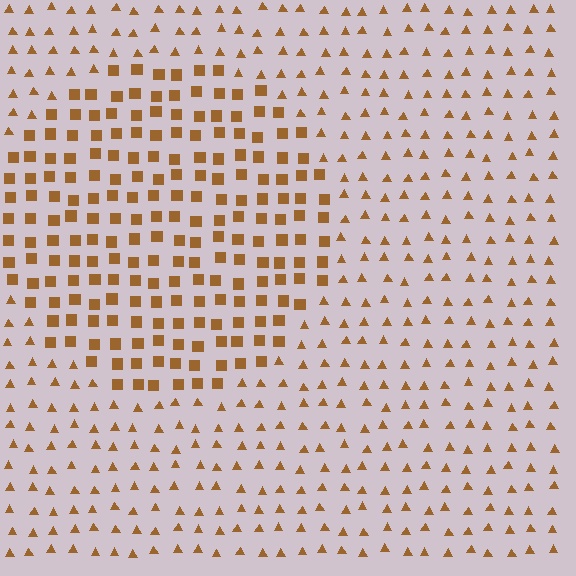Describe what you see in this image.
The image is filled with small brown elements arranged in a uniform grid. A circle-shaped region contains squares, while the surrounding area contains triangles. The boundary is defined purely by the change in element shape.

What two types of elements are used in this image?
The image uses squares inside the circle region and triangles outside it.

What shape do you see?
I see a circle.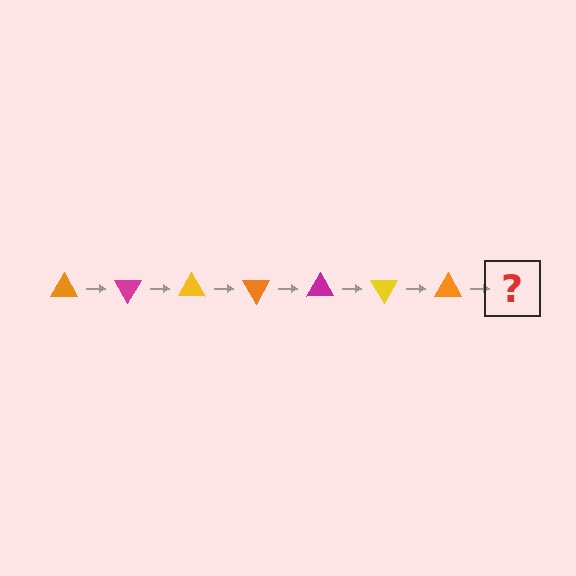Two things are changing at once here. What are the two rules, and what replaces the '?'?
The two rules are that it rotates 60 degrees each step and the color cycles through orange, magenta, and yellow. The '?' should be a magenta triangle, rotated 420 degrees from the start.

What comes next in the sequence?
The next element should be a magenta triangle, rotated 420 degrees from the start.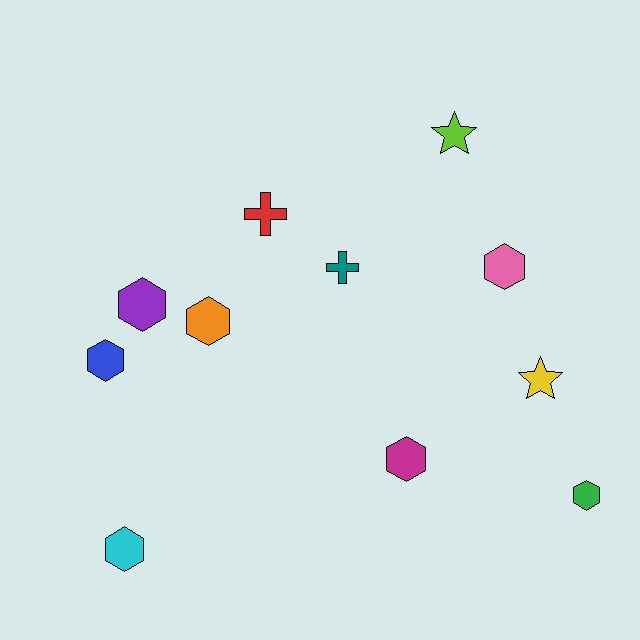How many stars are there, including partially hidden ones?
There are 2 stars.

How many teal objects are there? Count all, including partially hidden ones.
There is 1 teal object.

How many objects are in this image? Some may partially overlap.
There are 11 objects.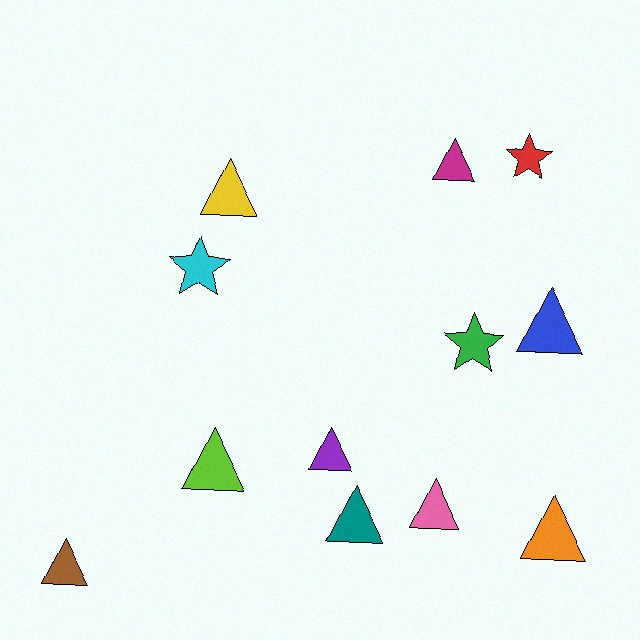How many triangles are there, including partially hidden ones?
There are 9 triangles.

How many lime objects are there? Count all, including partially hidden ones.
There is 1 lime object.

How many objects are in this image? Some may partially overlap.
There are 12 objects.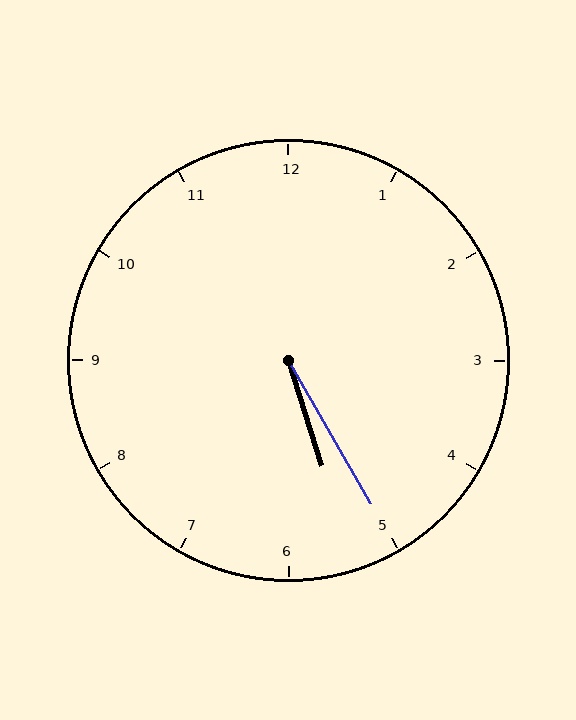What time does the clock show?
5:25.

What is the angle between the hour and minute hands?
Approximately 12 degrees.